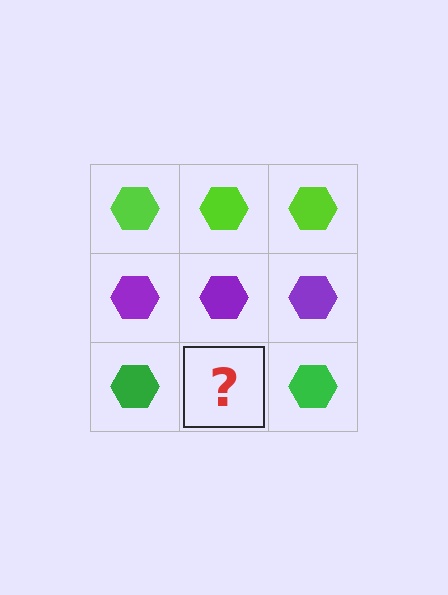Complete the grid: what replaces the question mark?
The question mark should be replaced with a green hexagon.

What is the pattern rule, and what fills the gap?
The rule is that each row has a consistent color. The gap should be filled with a green hexagon.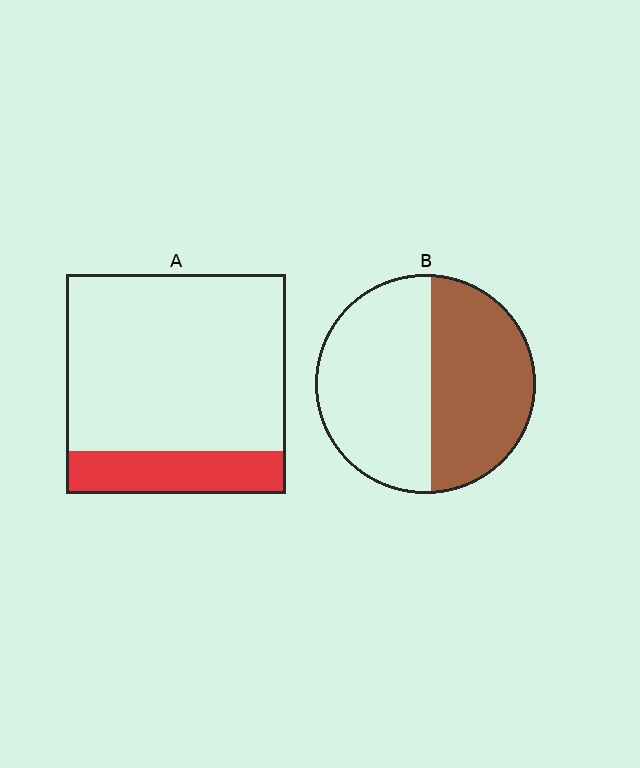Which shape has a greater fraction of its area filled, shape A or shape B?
Shape B.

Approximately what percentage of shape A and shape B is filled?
A is approximately 20% and B is approximately 45%.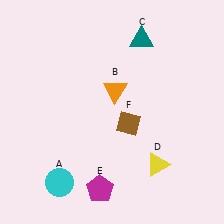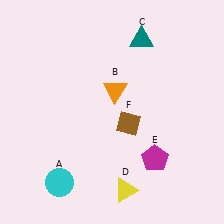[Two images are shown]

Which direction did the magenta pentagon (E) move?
The magenta pentagon (E) moved right.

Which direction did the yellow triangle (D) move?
The yellow triangle (D) moved left.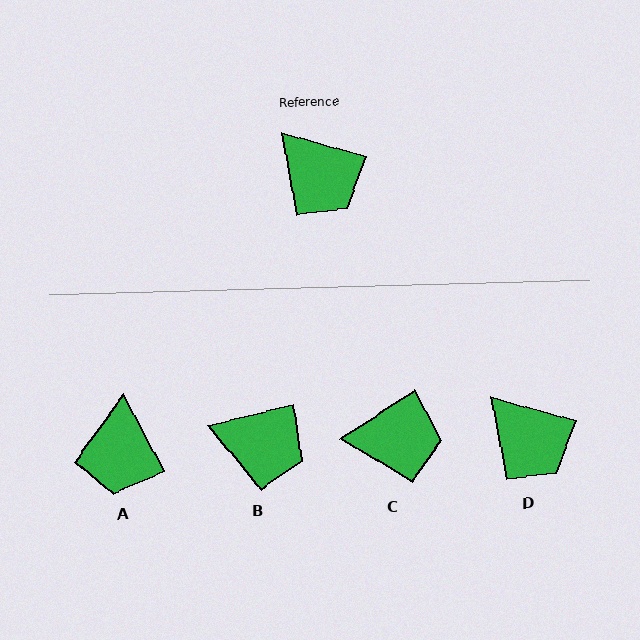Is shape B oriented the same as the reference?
No, it is off by about 29 degrees.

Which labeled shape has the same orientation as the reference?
D.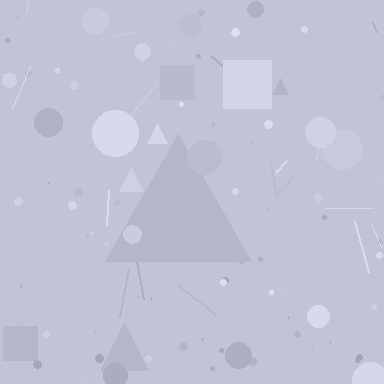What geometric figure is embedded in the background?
A triangle is embedded in the background.